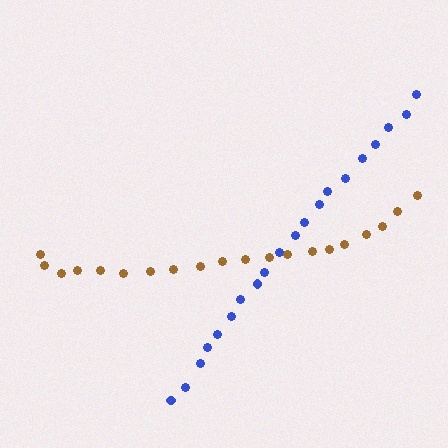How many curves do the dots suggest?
There are 2 distinct paths.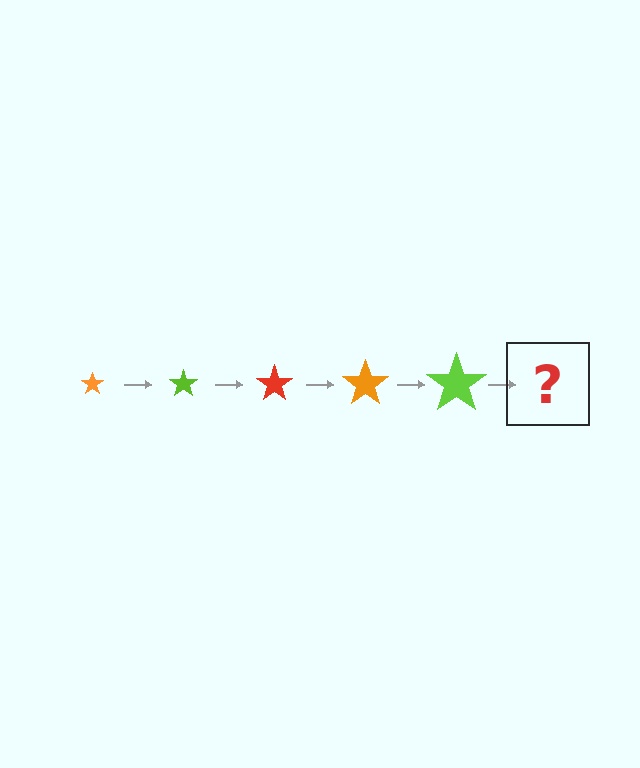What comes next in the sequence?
The next element should be a red star, larger than the previous one.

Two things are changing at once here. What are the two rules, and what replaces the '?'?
The two rules are that the star grows larger each step and the color cycles through orange, lime, and red. The '?' should be a red star, larger than the previous one.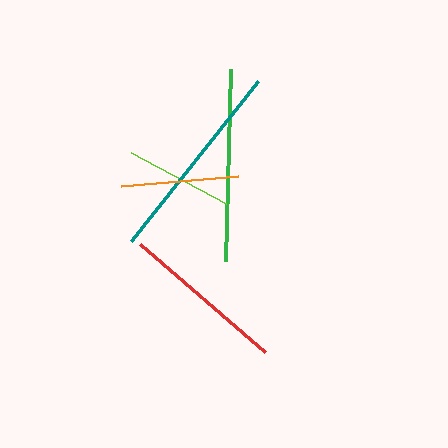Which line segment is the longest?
The teal line is the longest at approximately 205 pixels.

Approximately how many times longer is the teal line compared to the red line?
The teal line is approximately 1.2 times the length of the red line.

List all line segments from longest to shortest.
From longest to shortest: teal, green, red, orange, lime.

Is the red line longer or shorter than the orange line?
The red line is longer than the orange line.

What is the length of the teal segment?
The teal segment is approximately 205 pixels long.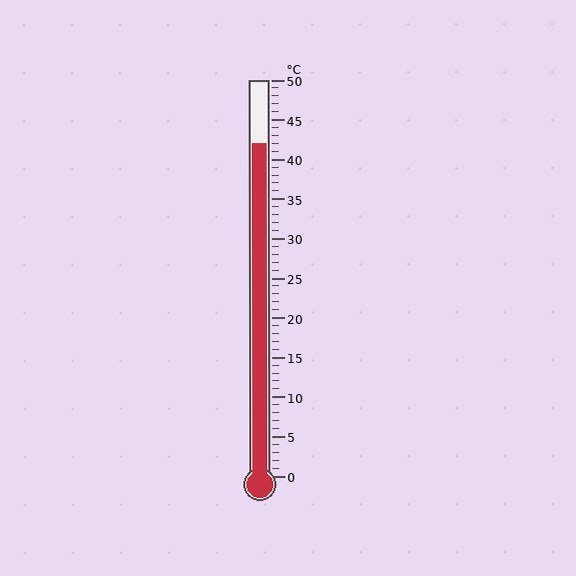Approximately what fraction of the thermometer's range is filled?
The thermometer is filled to approximately 85% of its range.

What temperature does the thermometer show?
The thermometer shows approximately 42°C.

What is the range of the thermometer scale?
The thermometer scale ranges from 0°C to 50°C.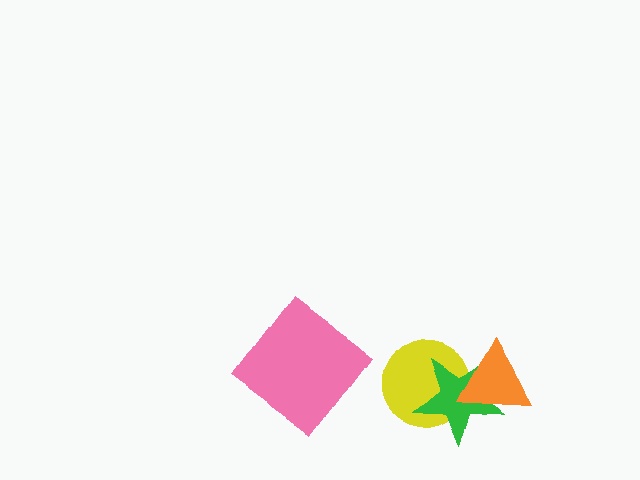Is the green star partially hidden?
Yes, it is partially covered by another shape.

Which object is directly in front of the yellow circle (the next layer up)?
The green star is directly in front of the yellow circle.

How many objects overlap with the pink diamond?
0 objects overlap with the pink diamond.